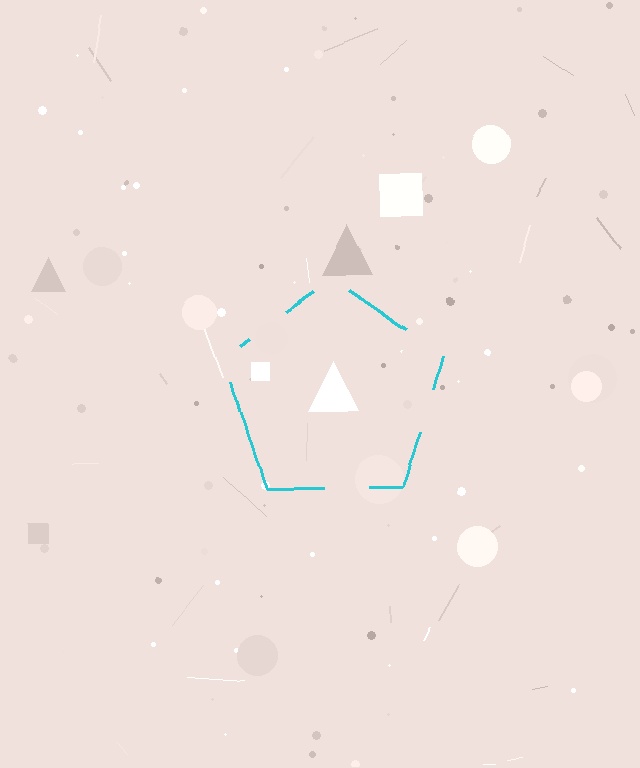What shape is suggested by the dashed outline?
The dashed outline suggests a pentagon.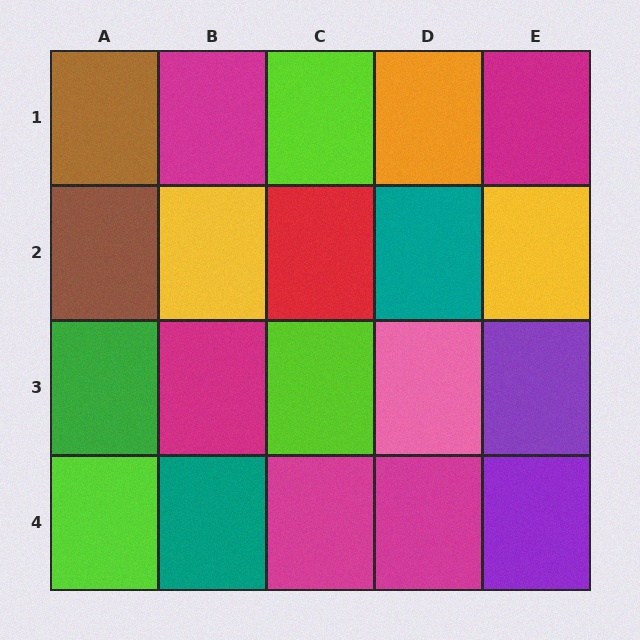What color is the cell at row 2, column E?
Yellow.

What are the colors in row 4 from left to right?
Lime, teal, magenta, magenta, purple.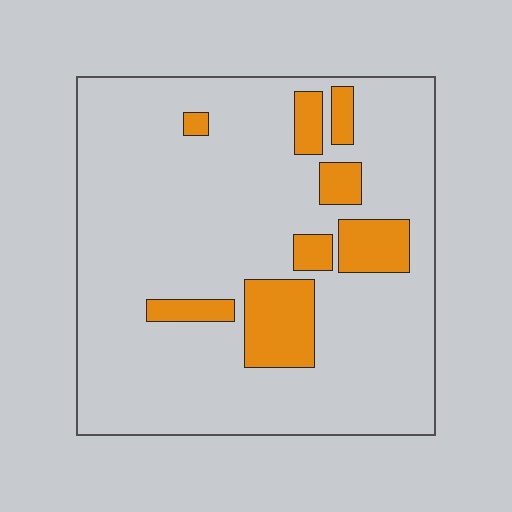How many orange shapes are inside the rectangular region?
8.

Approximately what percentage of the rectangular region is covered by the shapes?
Approximately 15%.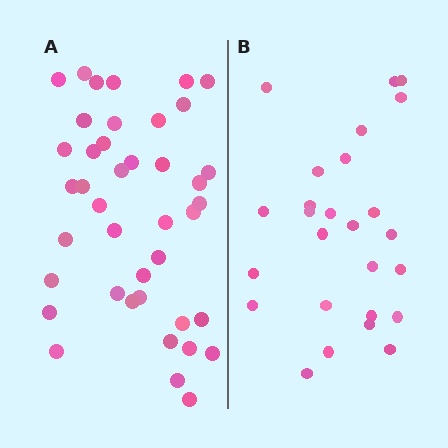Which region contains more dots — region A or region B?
Region A (the left region) has more dots.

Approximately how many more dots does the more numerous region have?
Region A has approximately 15 more dots than region B.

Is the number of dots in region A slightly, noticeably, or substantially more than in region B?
Region A has substantially more. The ratio is roughly 1.6 to 1.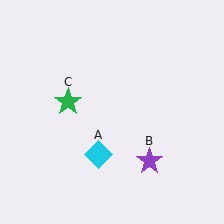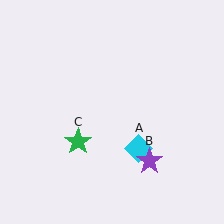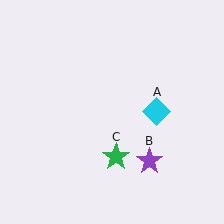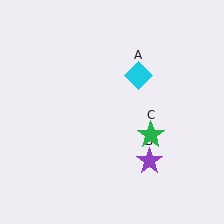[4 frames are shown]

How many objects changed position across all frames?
2 objects changed position: cyan diamond (object A), green star (object C).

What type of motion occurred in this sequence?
The cyan diamond (object A), green star (object C) rotated counterclockwise around the center of the scene.